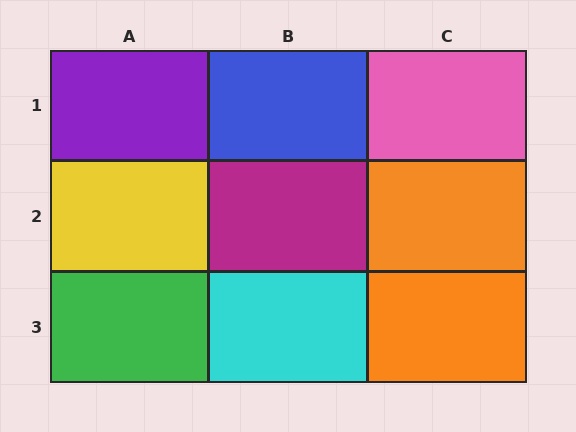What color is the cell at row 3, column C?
Orange.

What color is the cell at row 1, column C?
Pink.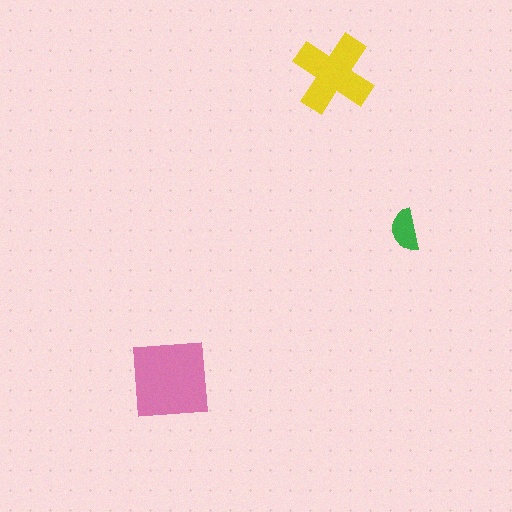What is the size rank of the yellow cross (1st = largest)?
2nd.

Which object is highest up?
The yellow cross is topmost.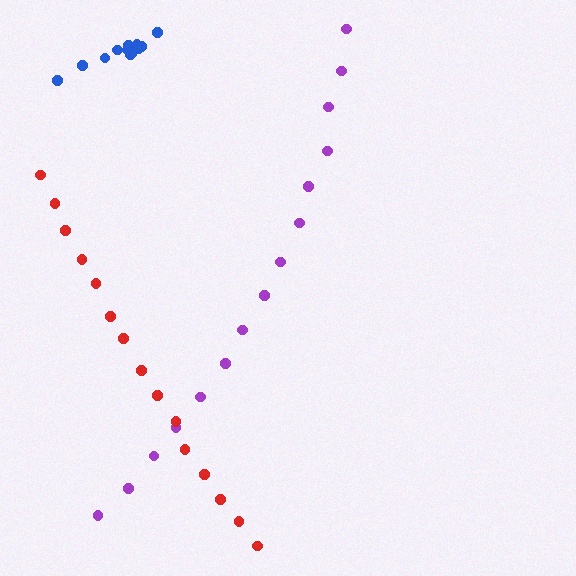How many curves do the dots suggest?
There are 3 distinct paths.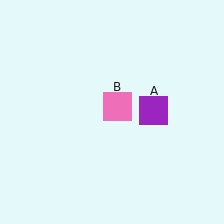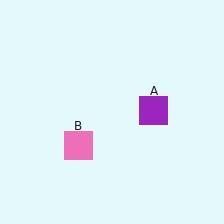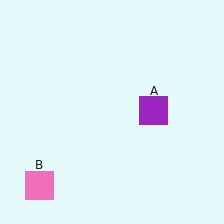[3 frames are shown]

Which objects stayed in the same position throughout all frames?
Purple square (object A) remained stationary.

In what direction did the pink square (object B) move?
The pink square (object B) moved down and to the left.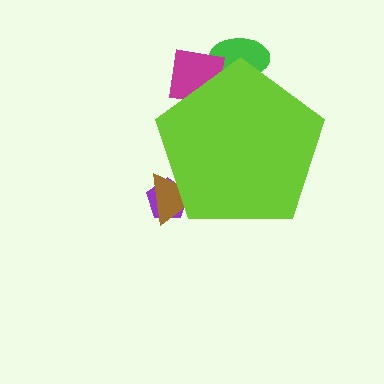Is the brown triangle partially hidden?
Yes, the brown triangle is partially hidden behind the lime pentagon.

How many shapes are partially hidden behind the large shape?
4 shapes are partially hidden.